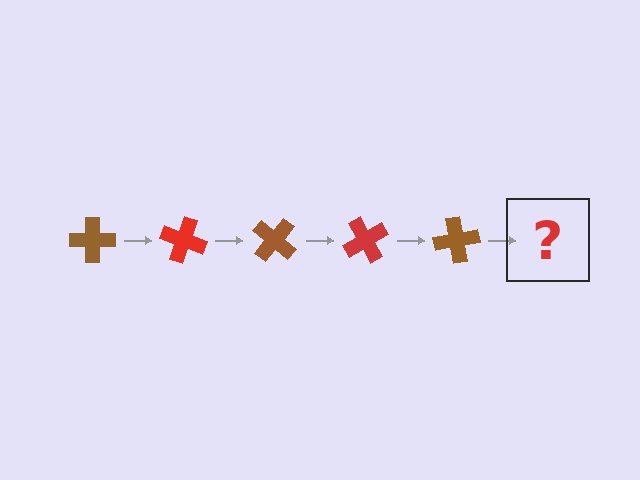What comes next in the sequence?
The next element should be a red cross, rotated 100 degrees from the start.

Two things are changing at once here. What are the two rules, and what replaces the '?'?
The two rules are that it rotates 20 degrees each step and the color cycles through brown and red. The '?' should be a red cross, rotated 100 degrees from the start.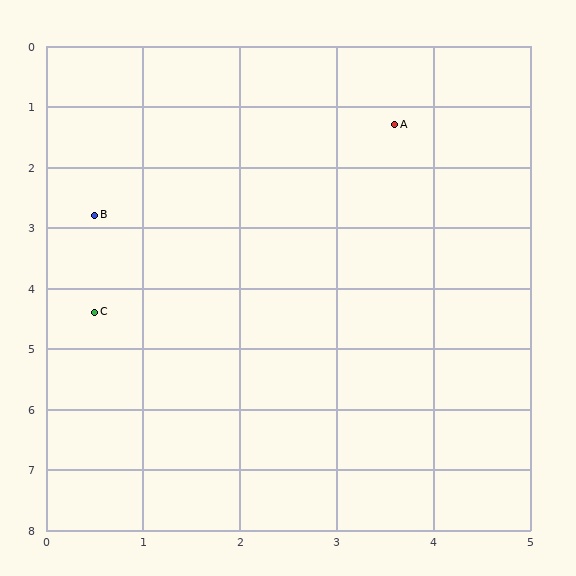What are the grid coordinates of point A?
Point A is at approximately (3.6, 1.3).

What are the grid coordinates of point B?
Point B is at approximately (0.5, 2.8).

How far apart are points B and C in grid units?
Points B and C are about 1.6 grid units apart.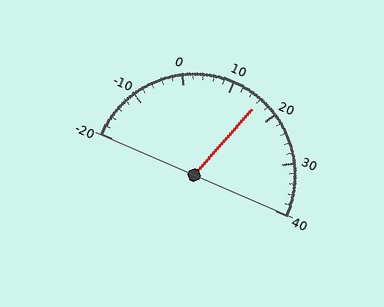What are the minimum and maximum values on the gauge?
The gauge ranges from -20 to 40.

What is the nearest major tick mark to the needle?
The nearest major tick mark is 20.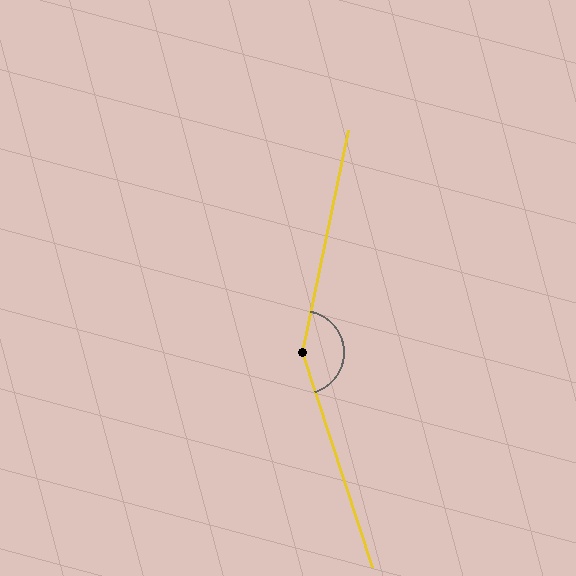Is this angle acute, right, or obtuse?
It is obtuse.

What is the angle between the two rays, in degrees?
Approximately 150 degrees.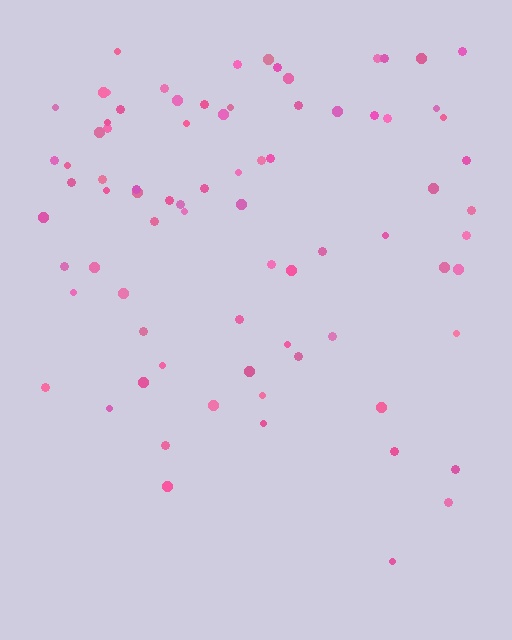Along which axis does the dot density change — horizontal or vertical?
Vertical.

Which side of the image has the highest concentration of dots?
The top.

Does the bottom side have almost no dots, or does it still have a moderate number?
Still a moderate number, just noticeably fewer than the top.